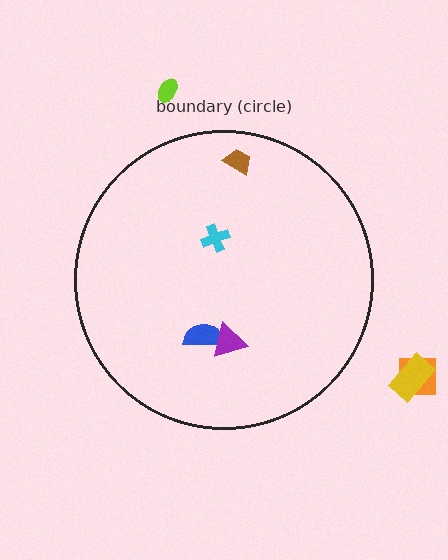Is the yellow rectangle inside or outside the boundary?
Outside.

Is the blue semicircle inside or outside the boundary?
Inside.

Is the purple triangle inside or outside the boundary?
Inside.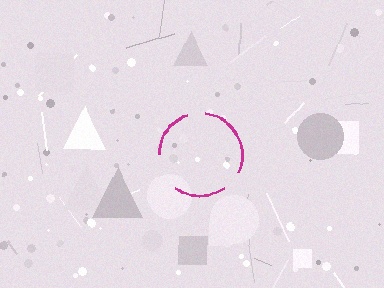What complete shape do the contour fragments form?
The contour fragments form a circle.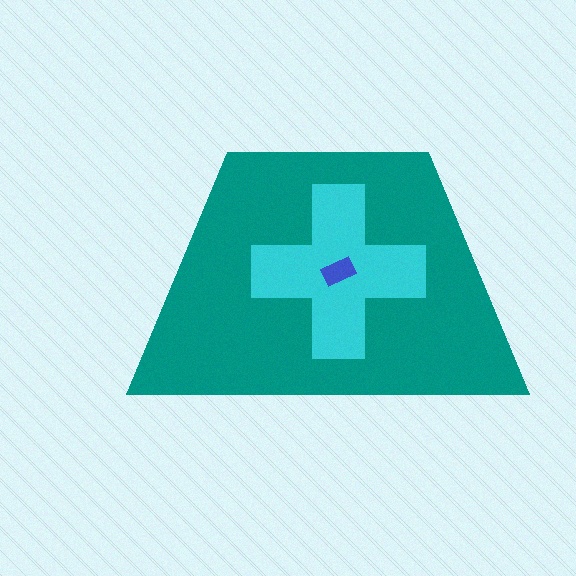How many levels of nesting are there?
3.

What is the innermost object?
The blue rectangle.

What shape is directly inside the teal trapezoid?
The cyan cross.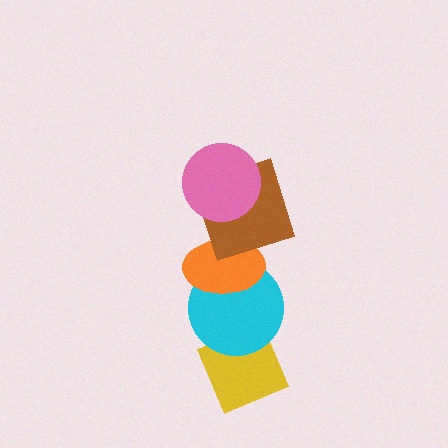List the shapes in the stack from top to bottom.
From top to bottom: the pink circle, the brown square, the orange ellipse, the cyan circle, the yellow diamond.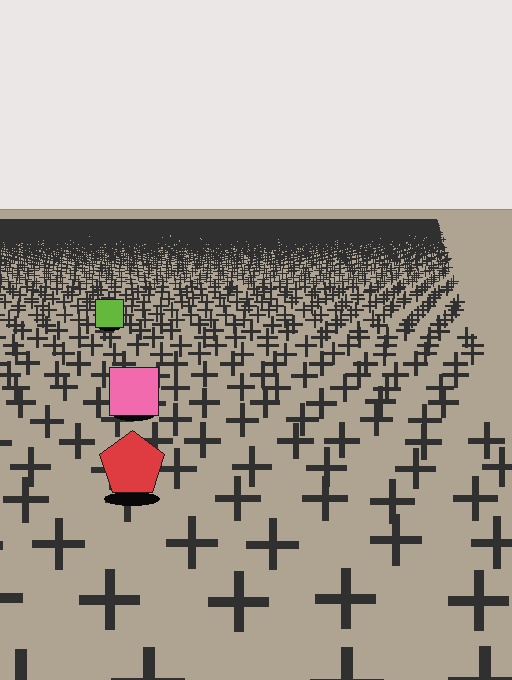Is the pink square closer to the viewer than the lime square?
Yes. The pink square is closer — you can tell from the texture gradient: the ground texture is coarser near it.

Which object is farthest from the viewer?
The lime square is farthest from the viewer. It appears smaller and the ground texture around it is denser.